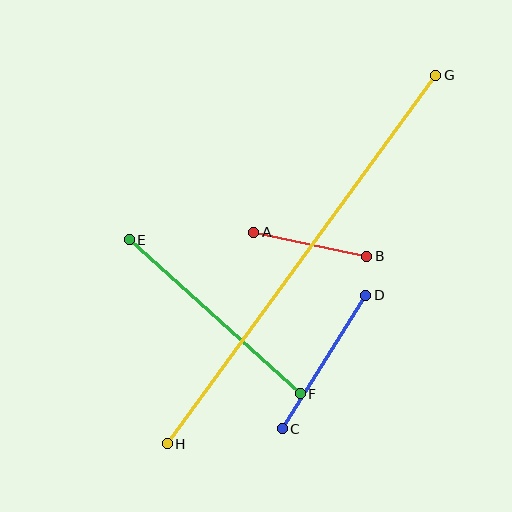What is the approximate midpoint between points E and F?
The midpoint is at approximately (215, 317) pixels.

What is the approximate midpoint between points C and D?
The midpoint is at approximately (324, 362) pixels.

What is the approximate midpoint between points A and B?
The midpoint is at approximately (310, 244) pixels.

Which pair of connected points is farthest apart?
Points G and H are farthest apart.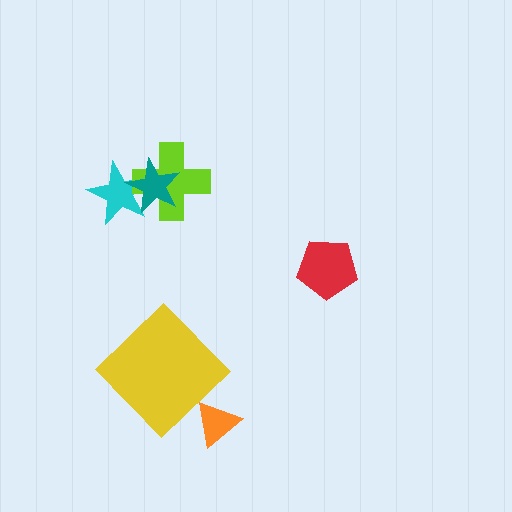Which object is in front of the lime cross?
The teal star is in front of the lime cross.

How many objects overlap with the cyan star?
2 objects overlap with the cyan star.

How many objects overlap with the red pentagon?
0 objects overlap with the red pentagon.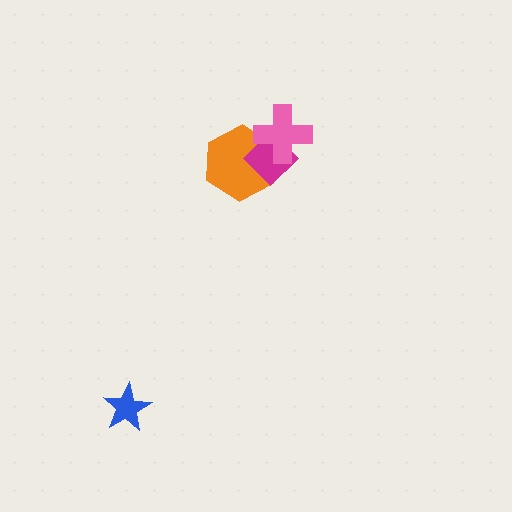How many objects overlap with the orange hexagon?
2 objects overlap with the orange hexagon.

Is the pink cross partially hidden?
No, no other shape covers it.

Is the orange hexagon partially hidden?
Yes, it is partially covered by another shape.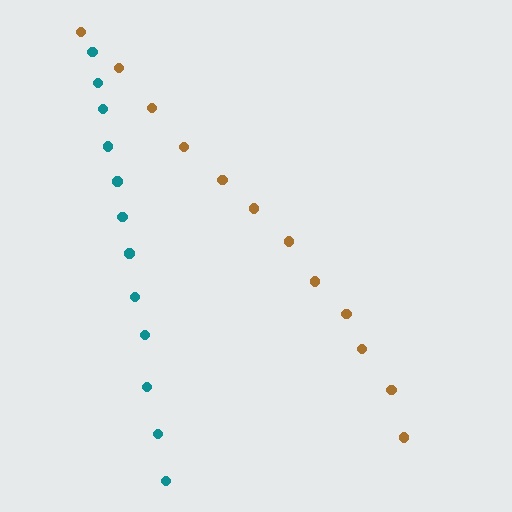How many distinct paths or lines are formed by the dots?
There are 2 distinct paths.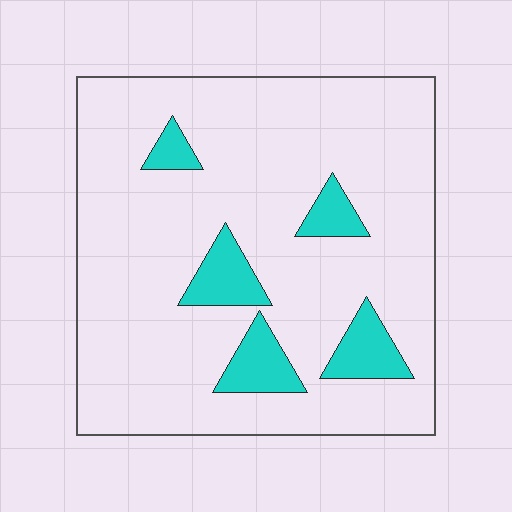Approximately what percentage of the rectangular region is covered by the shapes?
Approximately 15%.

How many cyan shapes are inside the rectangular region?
5.